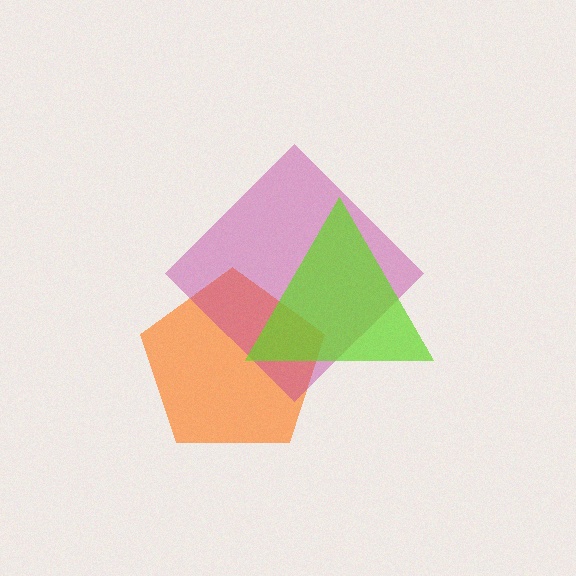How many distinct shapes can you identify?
There are 3 distinct shapes: an orange pentagon, a magenta diamond, a lime triangle.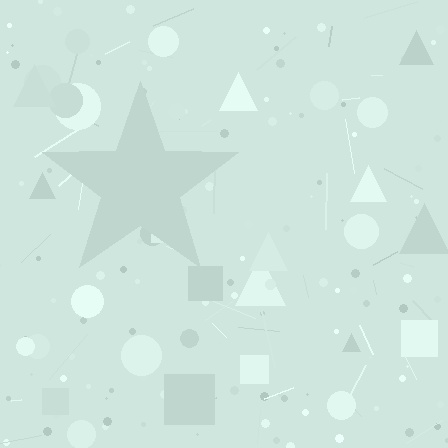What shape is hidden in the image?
A star is hidden in the image.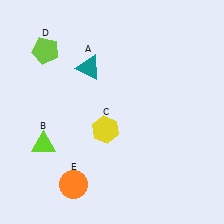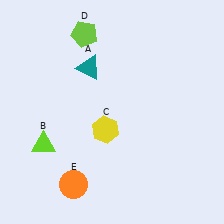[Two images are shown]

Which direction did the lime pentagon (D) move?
The lime pentagon (D) moved right.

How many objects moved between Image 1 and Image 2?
1 object moved between the two images.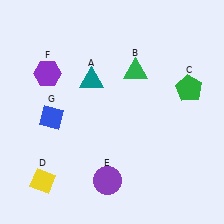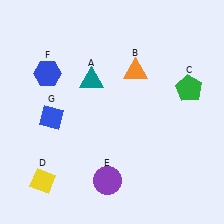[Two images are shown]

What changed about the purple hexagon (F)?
In Image 1, F is purple. In Image 2, it changed to blue.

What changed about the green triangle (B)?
In Image 1, B is green. In Image 2, it changed to orange.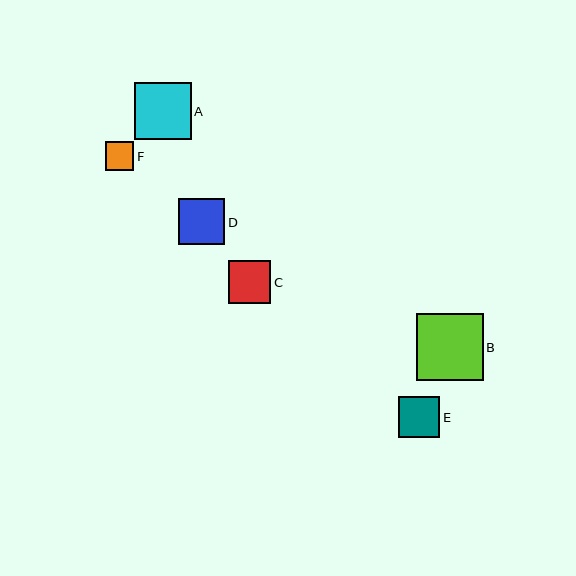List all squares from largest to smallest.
From largest to smallest: B, A, D, C, E, F.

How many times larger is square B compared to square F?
Square B is approximately 2.4 times the size of square F.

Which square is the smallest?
Square F is the smallest with a size of approximately 28 pixels.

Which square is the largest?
Square B is the largest with a size of approximately 67 pixels.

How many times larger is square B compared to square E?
Square B is approximately 1.6 times the size of square E.